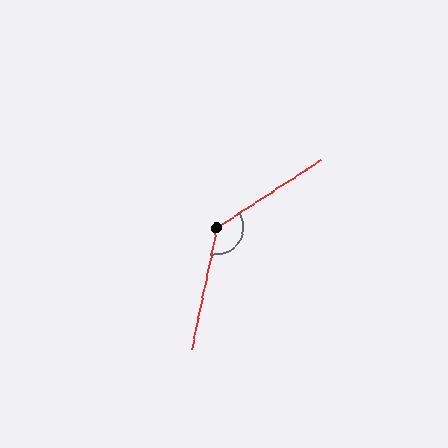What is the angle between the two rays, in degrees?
Approximately 135 degrees.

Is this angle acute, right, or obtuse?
It is obtuse.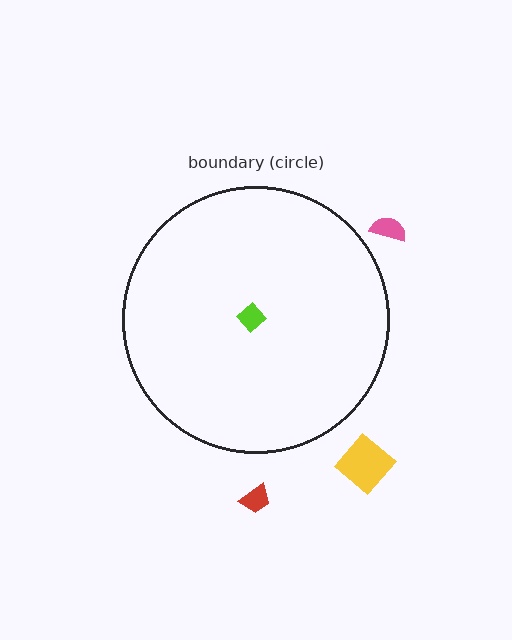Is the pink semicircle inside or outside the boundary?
Outside.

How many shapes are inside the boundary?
1 inside, 3 outside.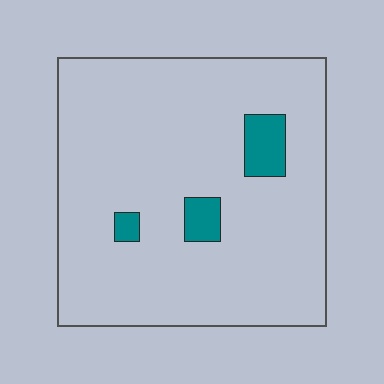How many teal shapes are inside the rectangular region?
3.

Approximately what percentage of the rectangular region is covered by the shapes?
Approximately 5%.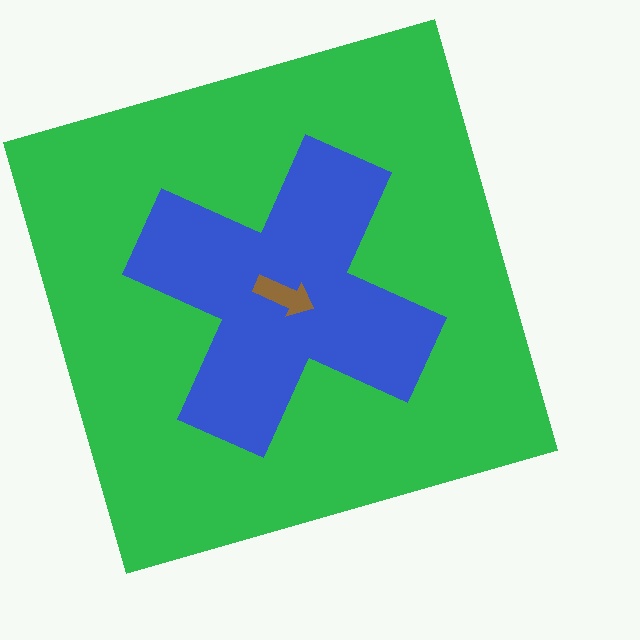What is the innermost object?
The brown arrow.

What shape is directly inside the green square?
The blue cross.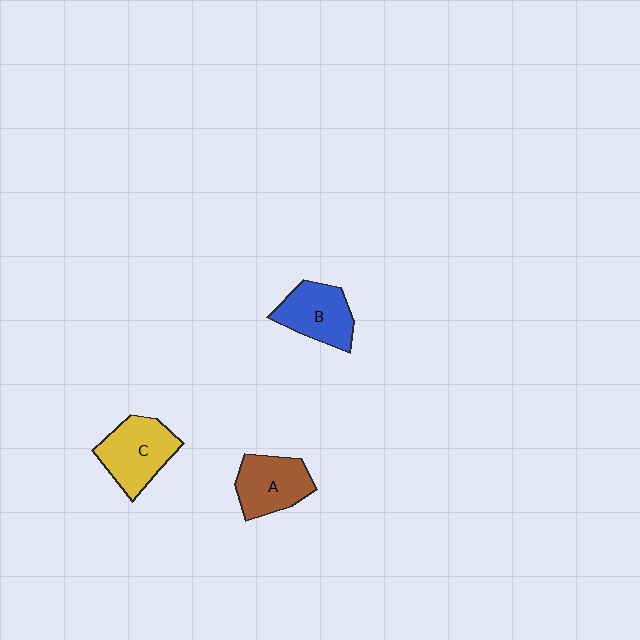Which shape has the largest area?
Shape C (yellow).